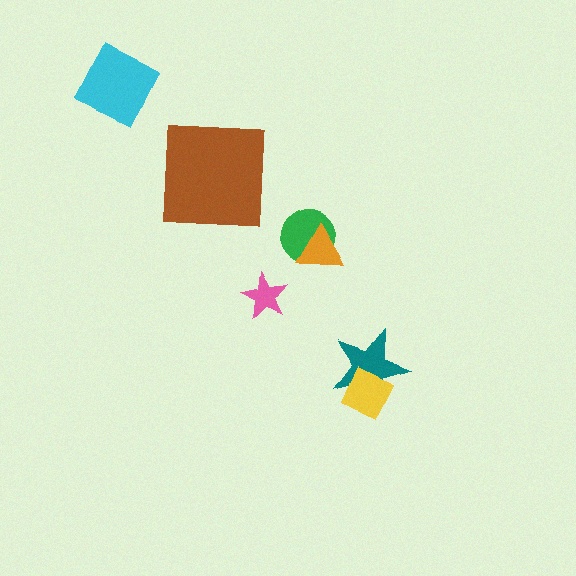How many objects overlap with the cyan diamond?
0 objects overlap with the cyan diamond.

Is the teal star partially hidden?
Yes, it is partially covered by another shape.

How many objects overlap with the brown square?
0 objects overlap with the brown square.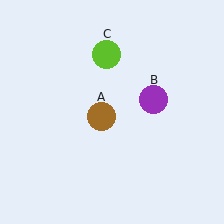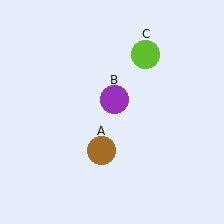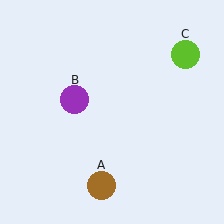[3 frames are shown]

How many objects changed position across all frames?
3 objects changed position: brown circle (object A), purple circle (object B), lime circle (object C).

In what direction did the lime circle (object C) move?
The lime circle (object C) moved right.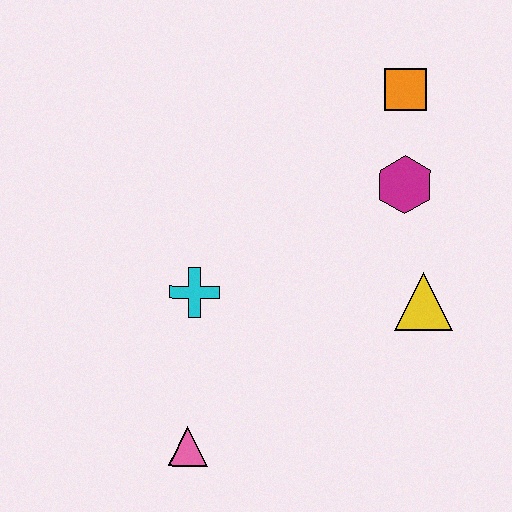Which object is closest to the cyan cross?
The pink triangle is closest to the cyan cross.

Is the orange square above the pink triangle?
Yes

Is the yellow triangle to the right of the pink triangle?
Yes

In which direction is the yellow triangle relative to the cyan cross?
The yellow triangle is to the right of the cyan cross.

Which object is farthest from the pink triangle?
The orange square is farthest from the pink triangle.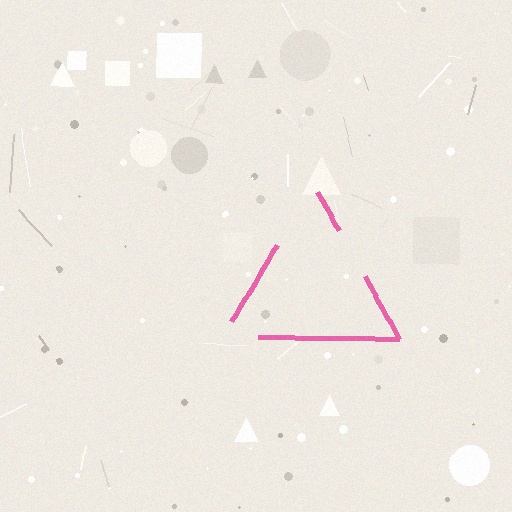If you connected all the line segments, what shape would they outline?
They would outline a triangle.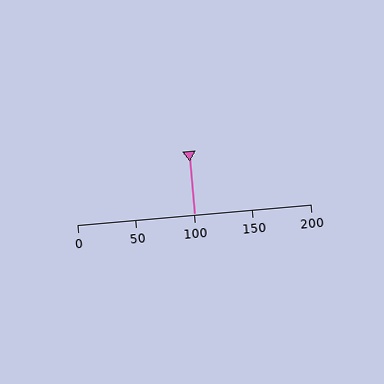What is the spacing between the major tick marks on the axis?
The major ticks are spaced 50 apart.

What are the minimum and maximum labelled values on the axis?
The axis runs from 0 to 200.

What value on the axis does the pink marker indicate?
The marker indicates approximately 100.